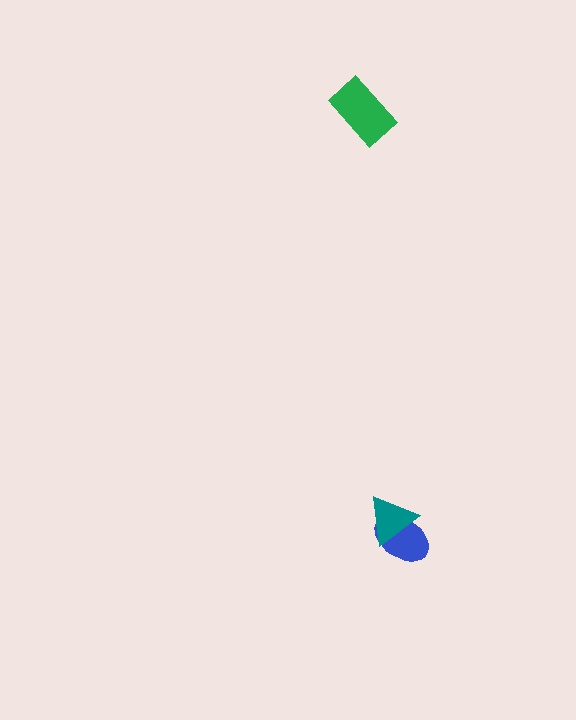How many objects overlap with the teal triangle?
1 object overlaps with the teal triangle.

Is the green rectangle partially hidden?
No, no other shape covers it.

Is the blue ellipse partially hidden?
Yes, it is partially covered by another shape.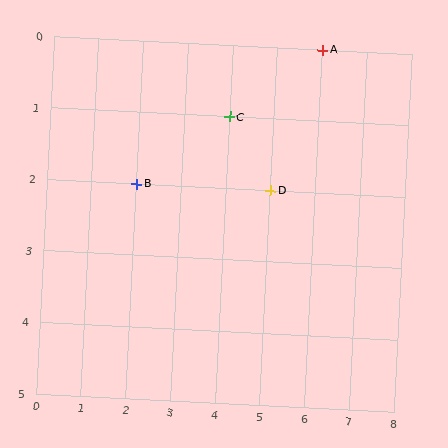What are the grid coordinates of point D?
Point D is at grid coordinates (5, 2).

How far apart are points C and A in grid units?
Points C and A are 2 columns and 1 row apart (about 2.2 grid units diagonally).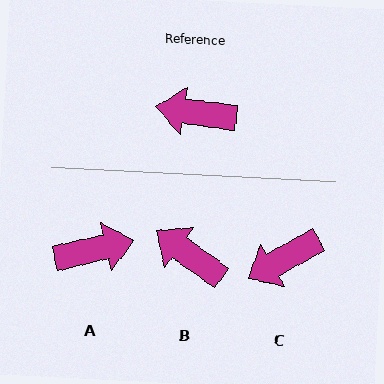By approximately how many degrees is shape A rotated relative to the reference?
Approximately 159 degrees clockwise.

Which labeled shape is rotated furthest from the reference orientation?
A, about 159 degrees away.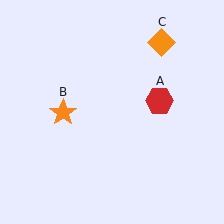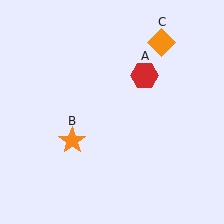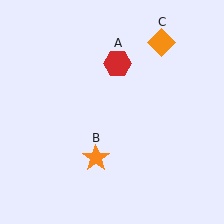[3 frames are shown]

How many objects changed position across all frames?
2 objects changed position: red hexagon (object A), orange star (object B).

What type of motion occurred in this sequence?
The red hexagon (object A), orange star (object B) rotated counterclockwise around the center of the scene.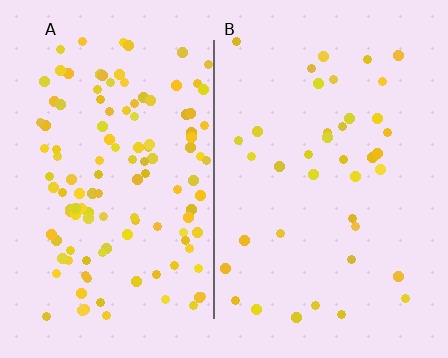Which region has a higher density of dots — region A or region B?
A (the left).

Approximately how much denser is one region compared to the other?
Approximately 3.1× — region A over region B.